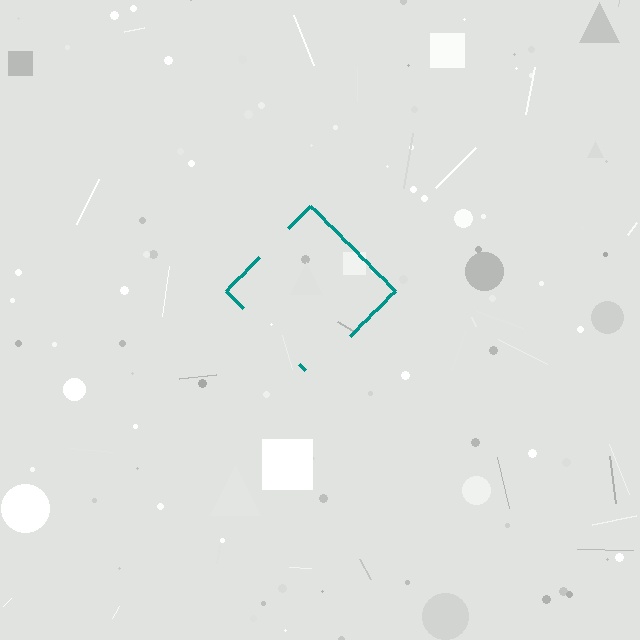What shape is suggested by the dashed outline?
The dashed outline suggests a diamond.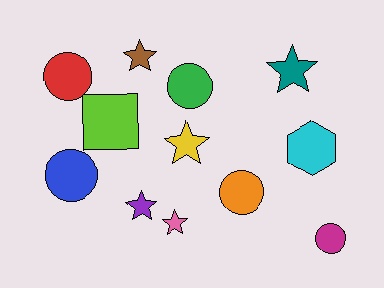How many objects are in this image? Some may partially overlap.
There are 12 objects.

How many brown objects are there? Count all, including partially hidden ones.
There is 1 brown object.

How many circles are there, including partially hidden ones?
There are 5 circles.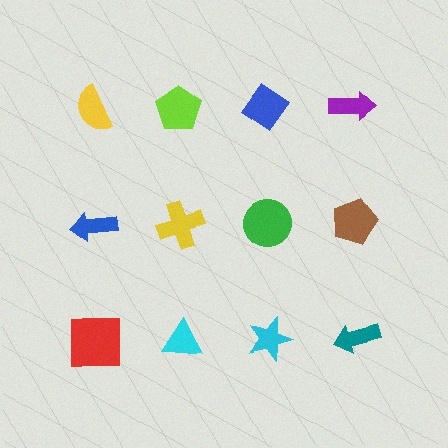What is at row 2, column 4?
A brown pentagon.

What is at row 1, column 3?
A blue diamond.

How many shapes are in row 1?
4 shapes.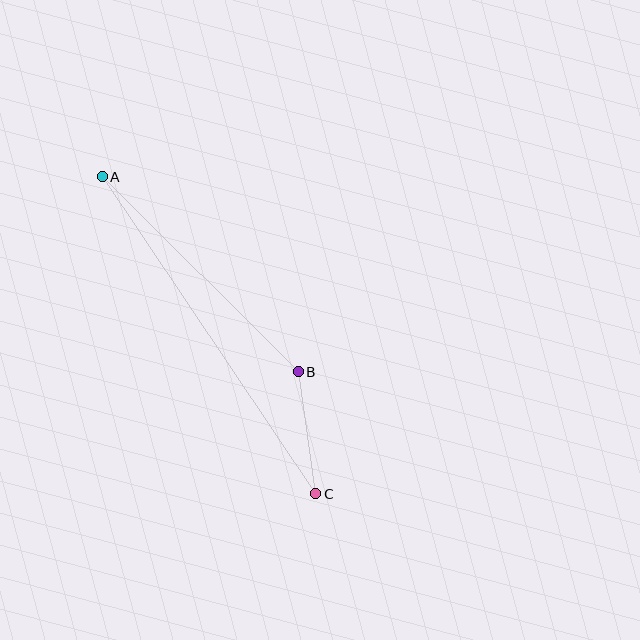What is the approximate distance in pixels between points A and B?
The distance between A and B is approximately 277 pixels.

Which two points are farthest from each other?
Points A and C are farthest from each other.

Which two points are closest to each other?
Points B and C are closest to each other.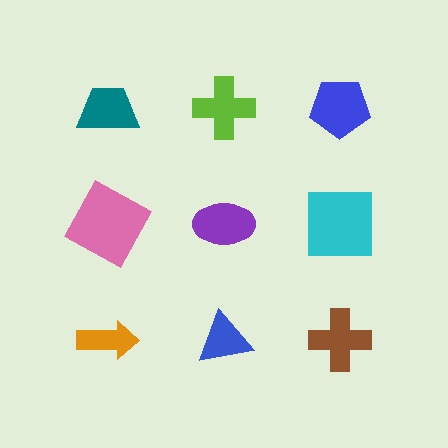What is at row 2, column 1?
A pink square.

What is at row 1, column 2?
A lime cross.